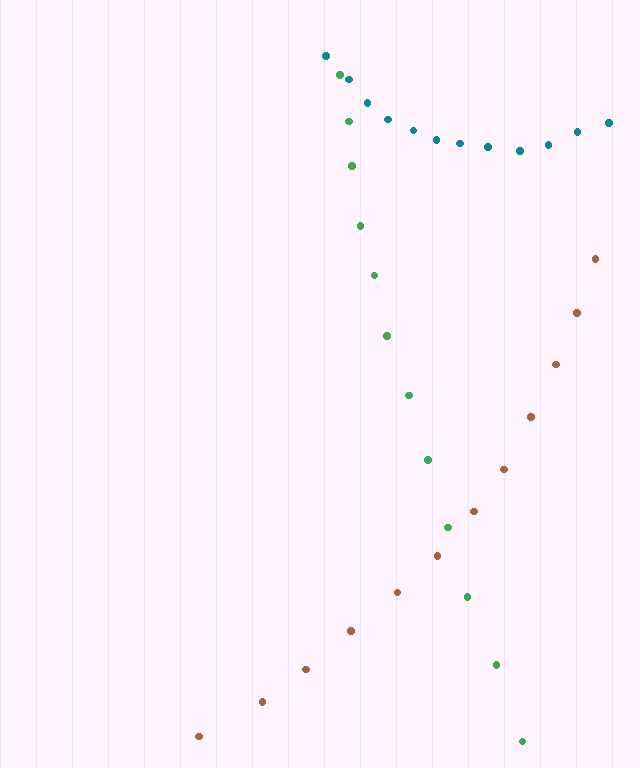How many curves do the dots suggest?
There are 3 distinct paths.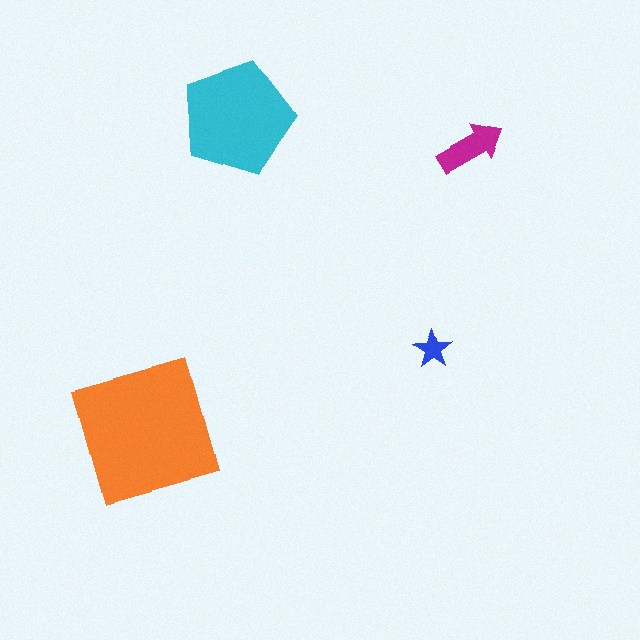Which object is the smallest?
The blue star.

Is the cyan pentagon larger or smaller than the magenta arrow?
Larger.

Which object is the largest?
The orange square.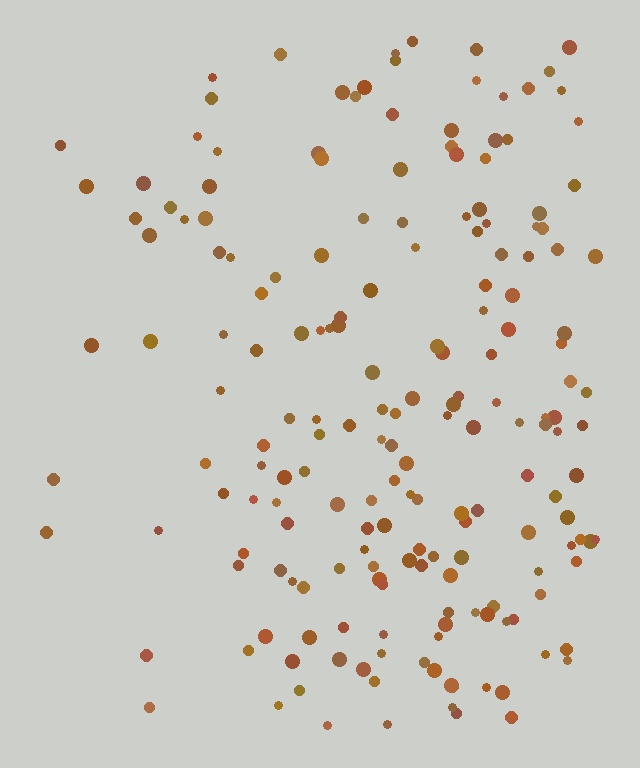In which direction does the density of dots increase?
From left to right, with the right side densest.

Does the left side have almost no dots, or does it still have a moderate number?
Still a moderate number, just noticeably fewer than the right.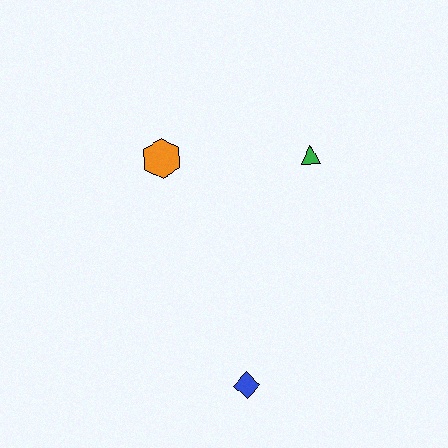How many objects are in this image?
There are 3 objects.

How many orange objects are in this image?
There is 1 orange object.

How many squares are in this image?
There are no squares.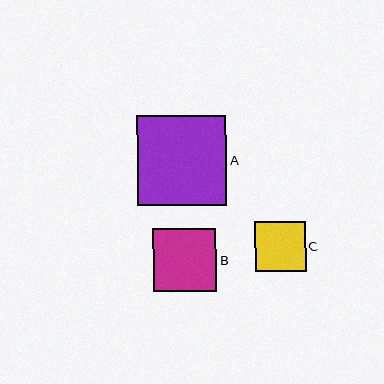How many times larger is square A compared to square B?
Square A is approximately 1.4 times the size of square B.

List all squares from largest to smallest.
From largest to smallest: A, B, C.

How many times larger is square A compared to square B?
Square A is approximately 1.4 times the size of square B.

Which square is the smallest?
Square C is the smallest with a size of approximately 51 pixels.